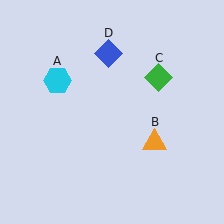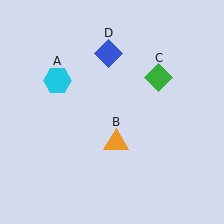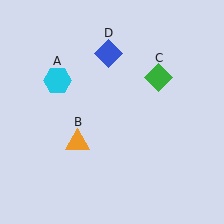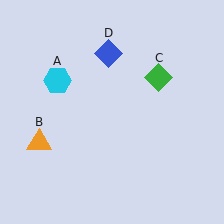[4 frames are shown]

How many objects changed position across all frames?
1 object changed position: orange triangle (object B).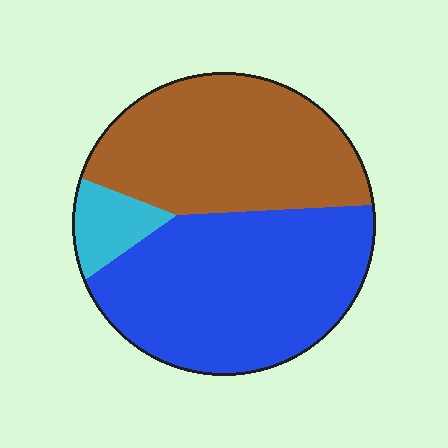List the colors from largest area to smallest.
From largest to smallest: blue, brown, cyan.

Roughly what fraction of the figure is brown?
Brown covers around 40% of the figure.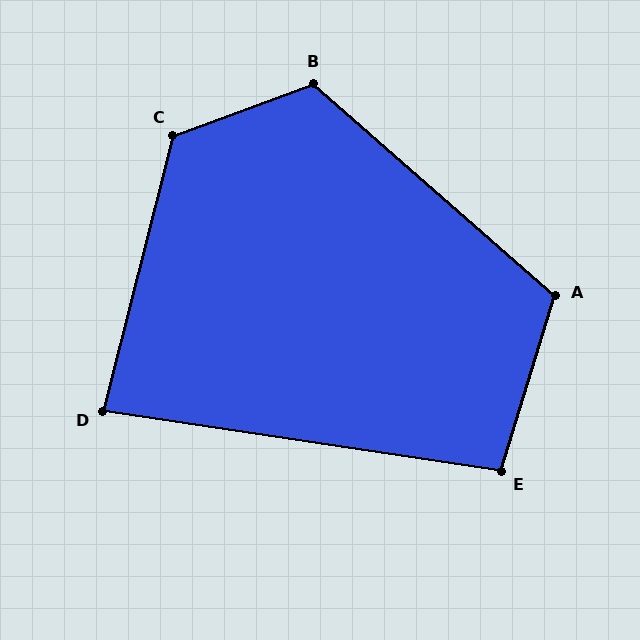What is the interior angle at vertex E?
Approximately 98 degrees (obtuse).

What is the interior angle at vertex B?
Approximately 119 degrees (obtuse).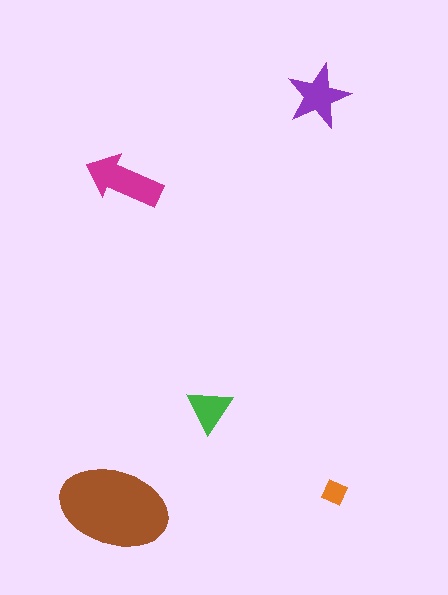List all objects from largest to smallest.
The brown ellipse, the magenta arrow, the purple star, the green triangle, the orange diamond.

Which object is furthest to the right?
The orange diamond is rightmost.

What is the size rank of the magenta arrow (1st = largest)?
2nd.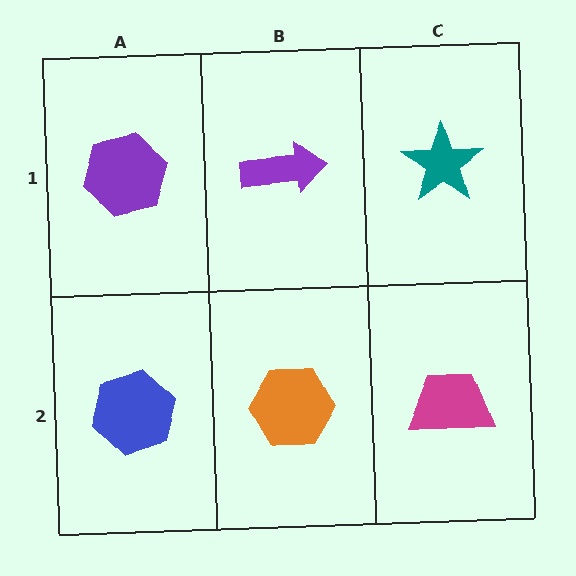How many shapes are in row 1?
3 shapes.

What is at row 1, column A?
A purple hexagon.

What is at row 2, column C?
A magenta trapezoid.